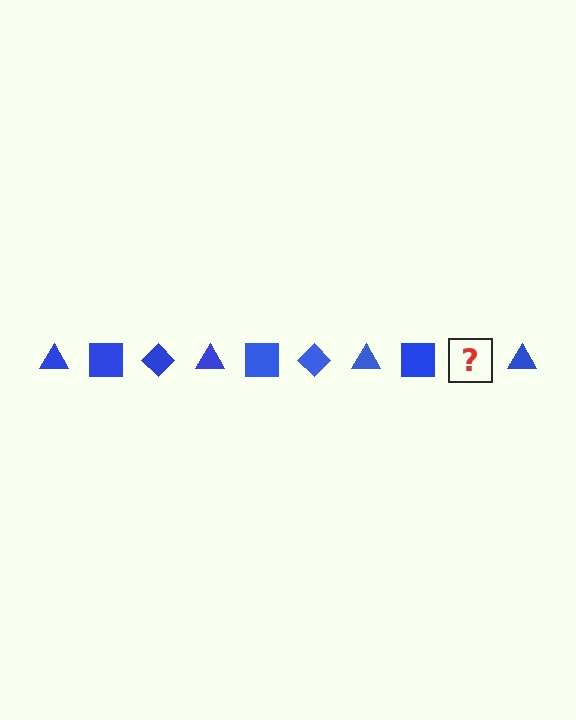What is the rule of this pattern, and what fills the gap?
The rule is that the pattern cycles through triangle, square, diamond shapes in blue. The gap should be filled with a blue diamond.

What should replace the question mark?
The question mark should be replaced with a blue diamond.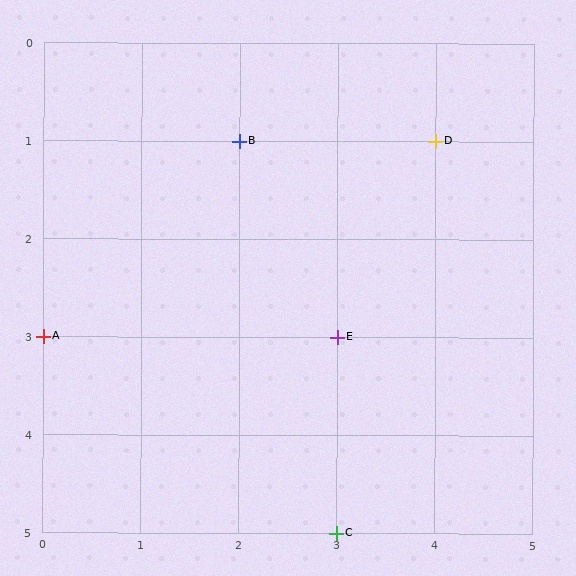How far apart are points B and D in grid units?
Points B and D are 2 columns apart.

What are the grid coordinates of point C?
Point C is at grid coordinates (3, 5).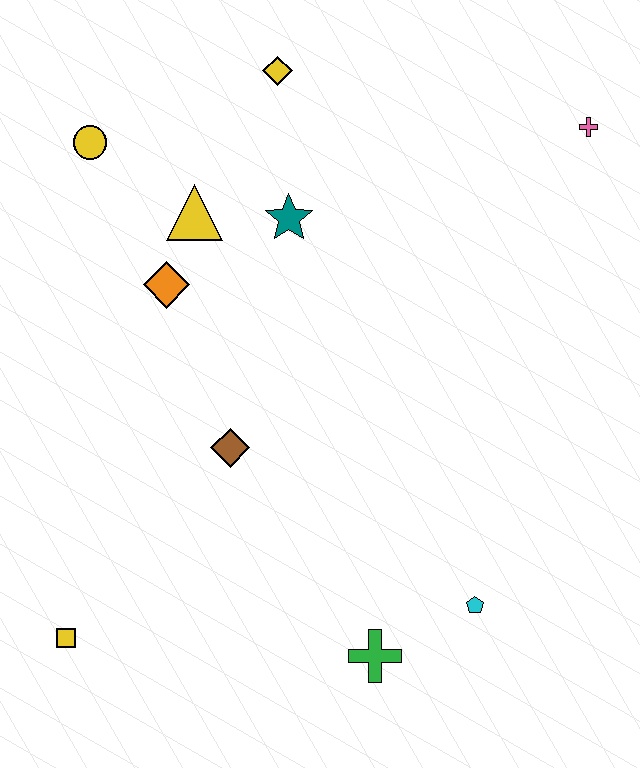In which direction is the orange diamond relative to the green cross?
The orange diamond is above the green cross.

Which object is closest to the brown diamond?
The orange diamond is closest to the brown diamond.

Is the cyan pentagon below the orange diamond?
Yes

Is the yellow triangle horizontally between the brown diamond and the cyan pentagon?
No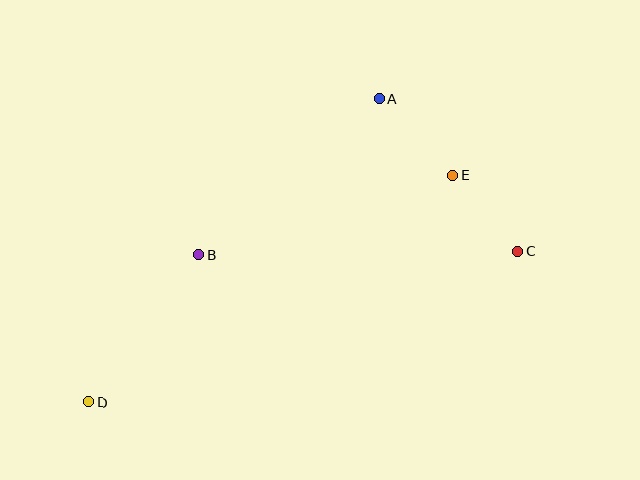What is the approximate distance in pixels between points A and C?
The distance between A and C is approximately 206 pixels.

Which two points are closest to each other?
Points C and E are closest to each other.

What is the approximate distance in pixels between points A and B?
The distance between A and B is approximately 239 pixels.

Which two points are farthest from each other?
Points C and D are farthest from each other.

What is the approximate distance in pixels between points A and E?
The distance between A and E is approximately 106 pixels.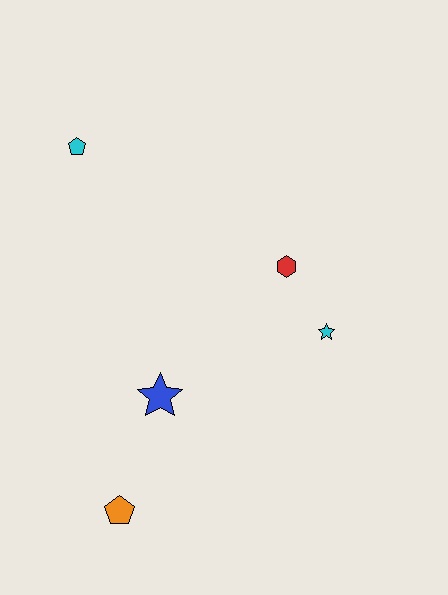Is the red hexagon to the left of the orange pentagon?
No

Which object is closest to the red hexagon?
The cyan star is closest to the red hexagon.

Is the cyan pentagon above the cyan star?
Yes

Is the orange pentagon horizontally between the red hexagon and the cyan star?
No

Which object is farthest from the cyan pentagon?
The orange pentagon is farthest from the cyan pentagon.